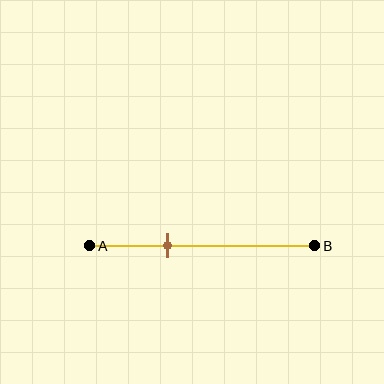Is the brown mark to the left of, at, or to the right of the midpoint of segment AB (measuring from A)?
The brown mark is to the left of the midpoint of segment AB.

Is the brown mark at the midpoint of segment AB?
No, the mark is at about 35% from A, not at the 50% midpoint.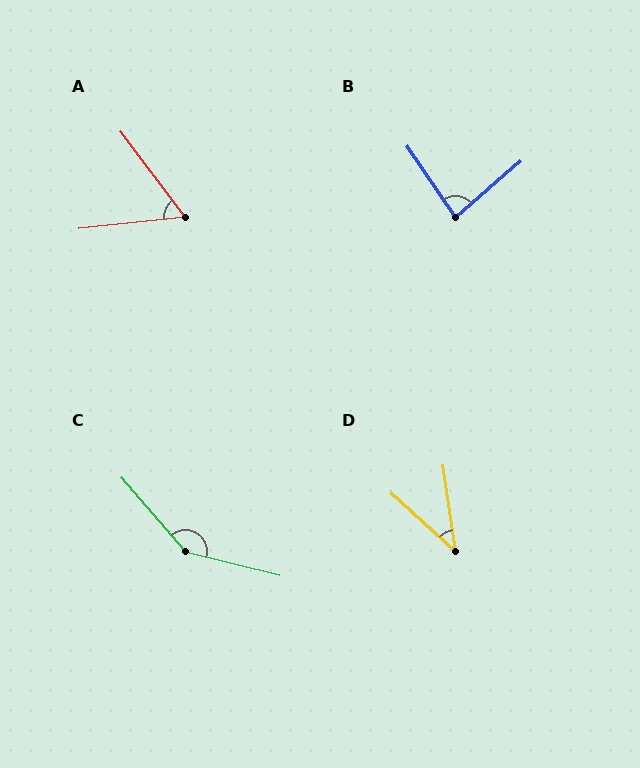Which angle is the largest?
C, at approximately 145 degrees.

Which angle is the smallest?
D, at approximately 40 degrees.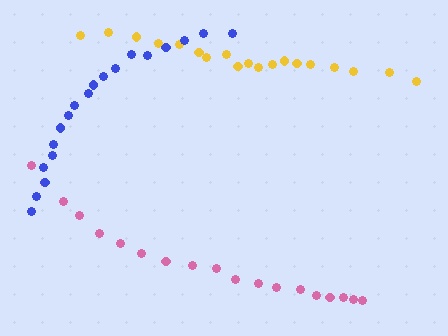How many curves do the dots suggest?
There are 3 distinct paths.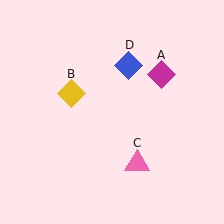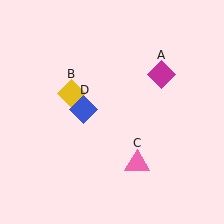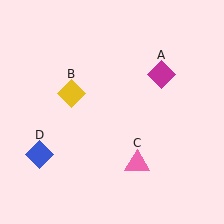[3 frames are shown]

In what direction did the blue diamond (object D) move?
The blue diamond (object D) moved down and to the left.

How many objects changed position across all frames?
1 object changed position: blue diamond (object D).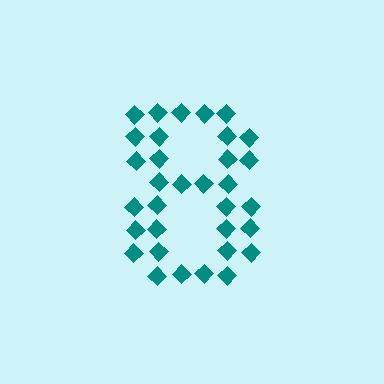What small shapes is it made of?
It is made of small diamonds.